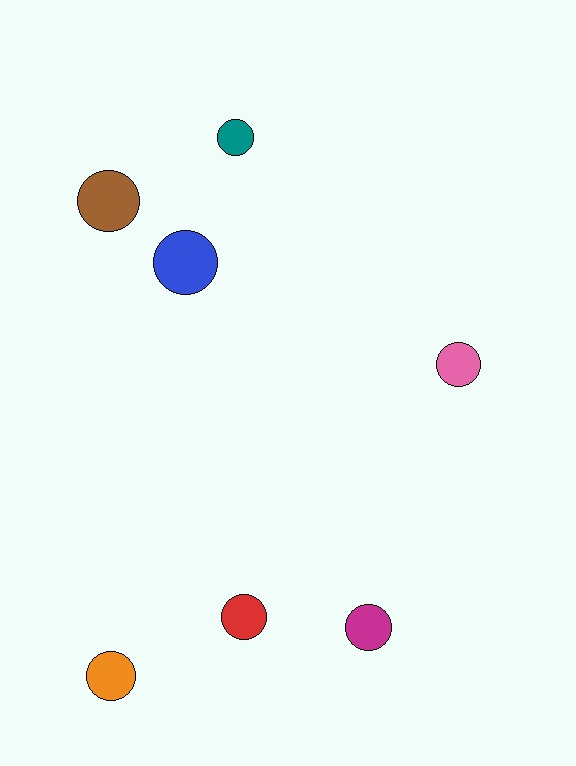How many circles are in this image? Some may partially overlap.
There are 7 circles.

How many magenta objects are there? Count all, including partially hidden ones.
There is 1 magenta object.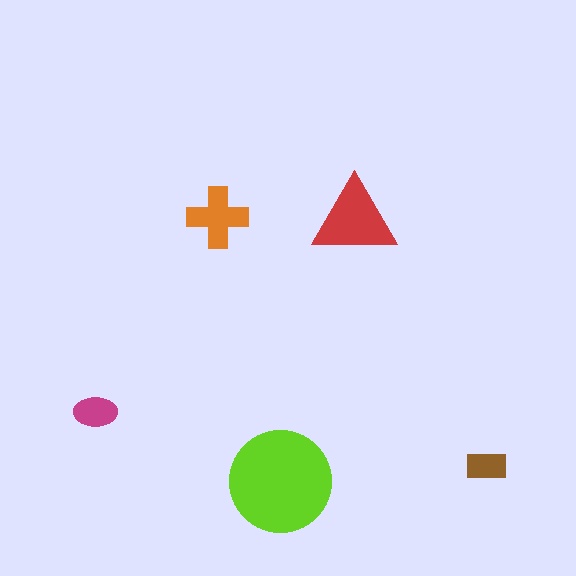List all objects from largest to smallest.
The lime circle, the red triangle, the orange cross, the magenta ellipse, the brown rectangle.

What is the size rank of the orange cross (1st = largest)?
3rd.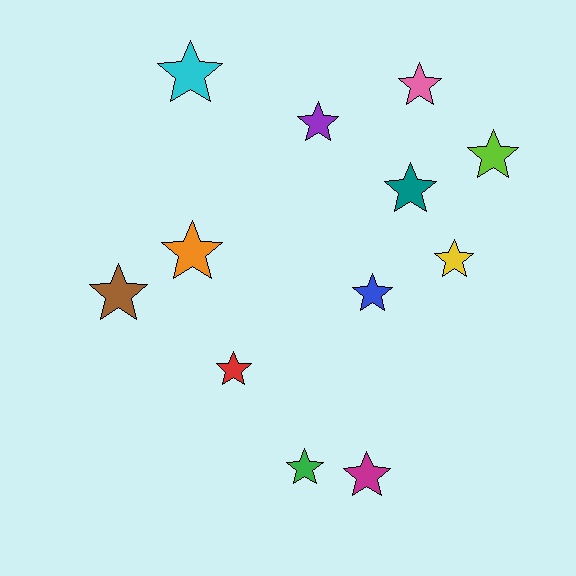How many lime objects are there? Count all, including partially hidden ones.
There is 1 lime object.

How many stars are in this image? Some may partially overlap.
There are 12 stars.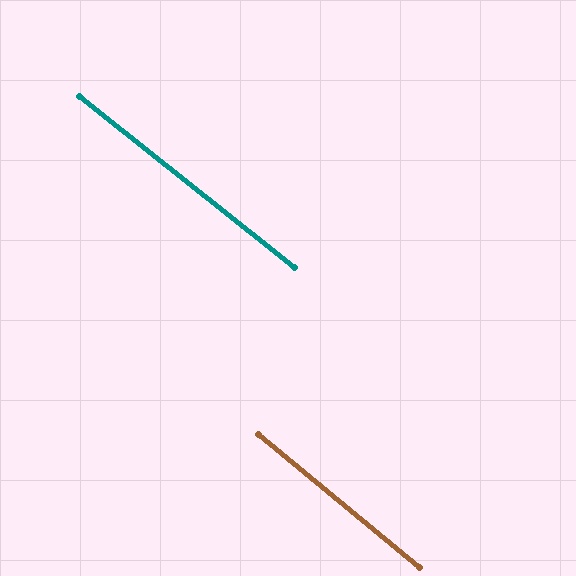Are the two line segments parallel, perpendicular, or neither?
Parallel — their directions differ by only 1.1°.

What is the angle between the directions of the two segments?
Approximately 1 degree.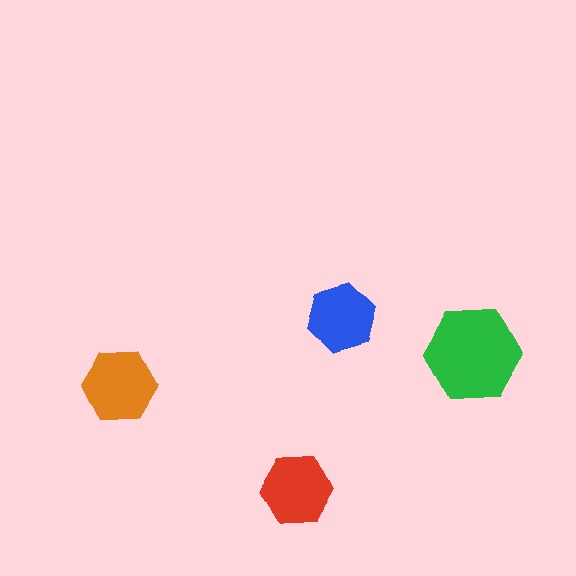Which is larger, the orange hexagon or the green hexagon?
The green one.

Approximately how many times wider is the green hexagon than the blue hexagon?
About 1.5 times wider.